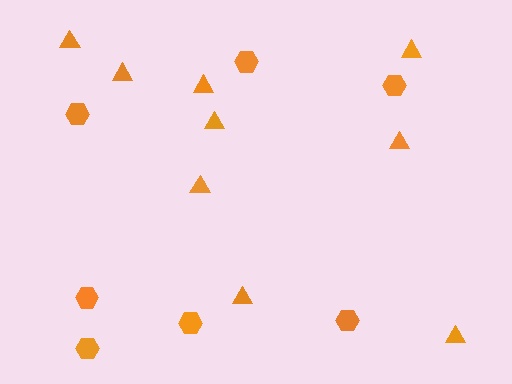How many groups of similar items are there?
There are 2 groups: one group of hexagons (7) and one group of triangles (9).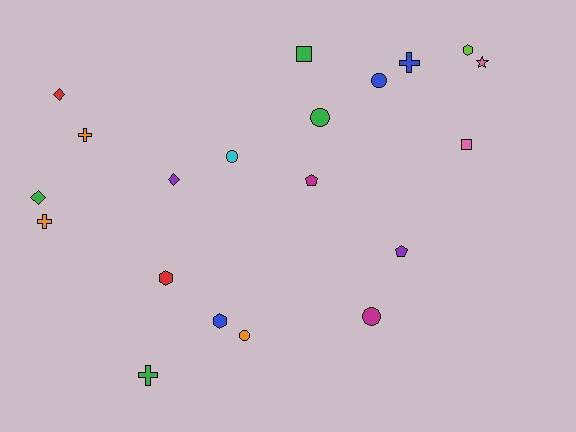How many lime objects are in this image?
There is 1 lime object.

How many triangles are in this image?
There are no triangles.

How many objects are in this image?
There are 20 objects.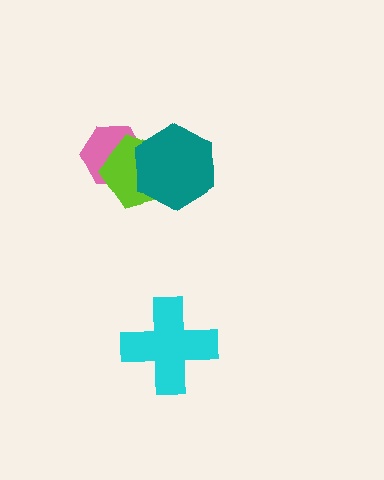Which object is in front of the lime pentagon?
The teal hexagon is in front of the lime pentagon.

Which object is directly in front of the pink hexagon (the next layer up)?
The lime pentagon is directly in front of the pink hexagon.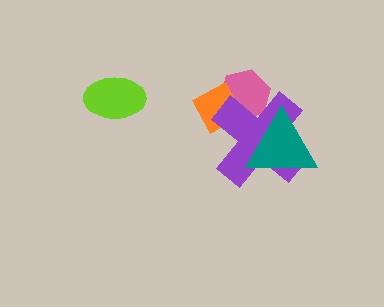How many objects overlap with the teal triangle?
1 object overlaps with the teal triangle.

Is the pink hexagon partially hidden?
Yes, it is partially covered by another shape.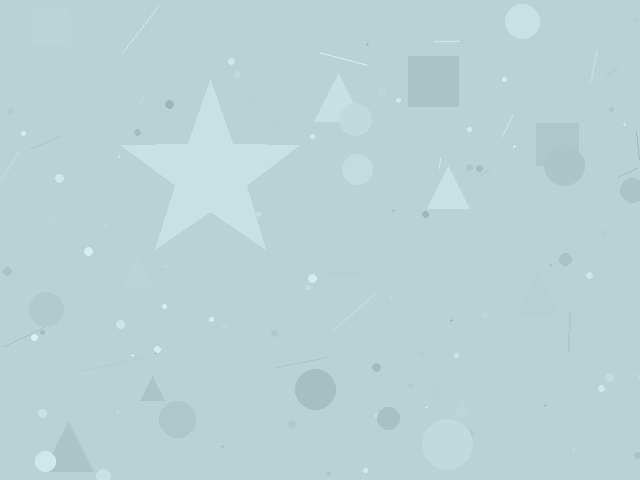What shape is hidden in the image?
A star is hidden in the image.